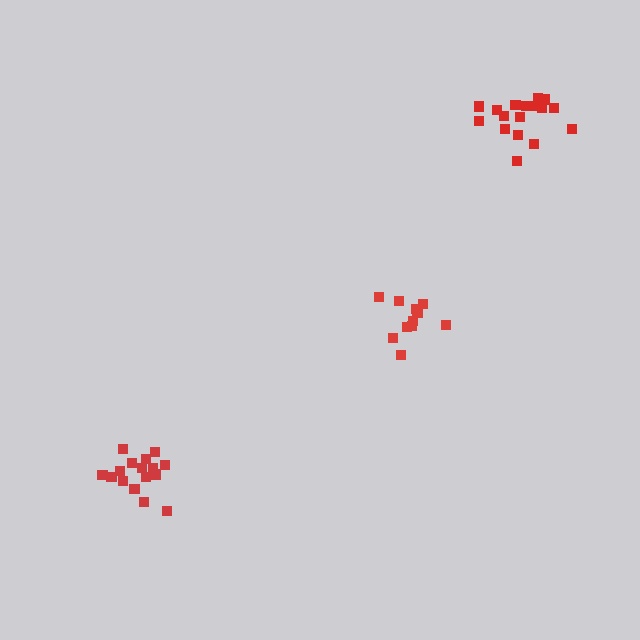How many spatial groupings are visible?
There are 3 spatial groupings.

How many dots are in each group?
Group 1: 17 dots, Group 2: 16 dots, Group 3: 11 dots (44 total).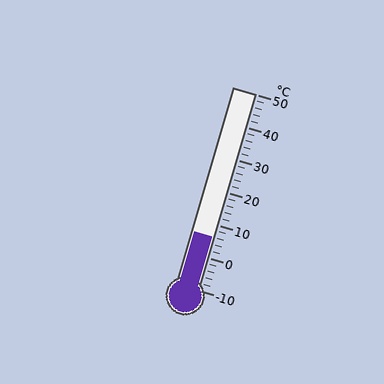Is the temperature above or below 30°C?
The temperature is below 30°C.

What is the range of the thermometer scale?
The thermometer scale ranges from -10°C to 50°C.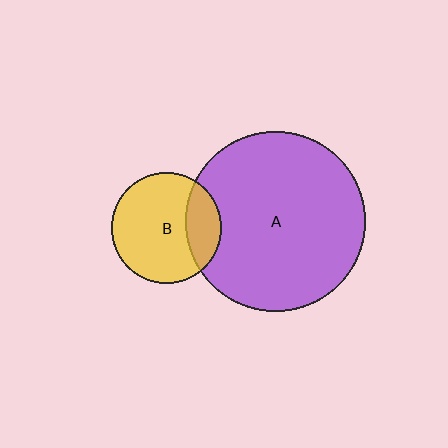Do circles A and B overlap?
Yes.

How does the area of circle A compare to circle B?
Approximately 2.6 times.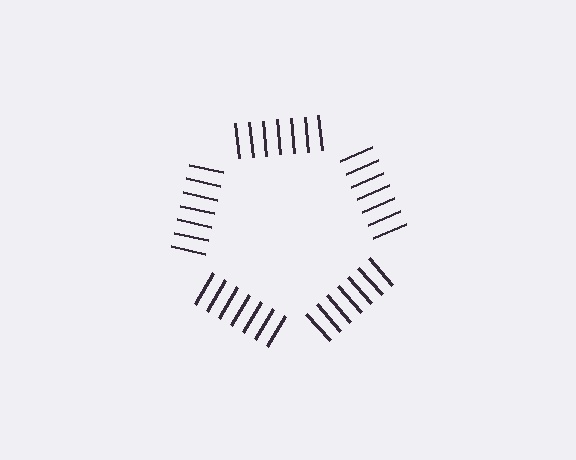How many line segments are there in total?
35 — 7 along each of the 5 edges.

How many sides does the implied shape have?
5 sides — the line-ends trace a pentagon.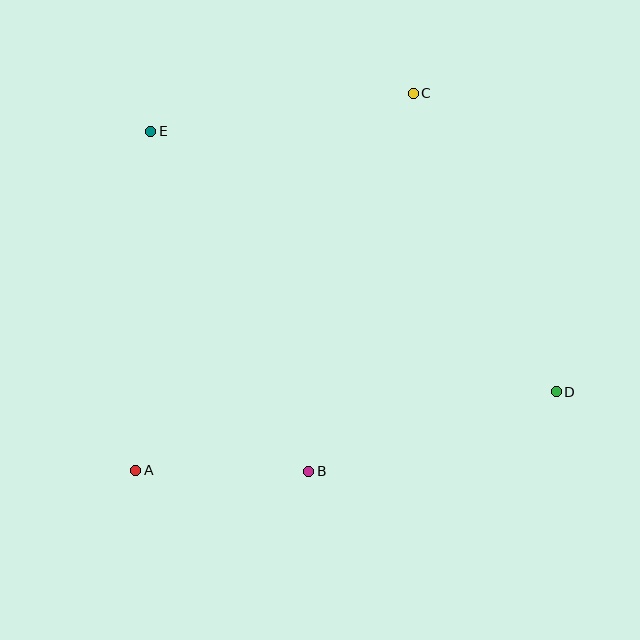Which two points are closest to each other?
Points A and B are closest to each other.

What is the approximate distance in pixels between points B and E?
The distance between B and E is approximately 375 pixels.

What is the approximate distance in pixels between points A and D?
The distance between A and D is approximately 428 pixels.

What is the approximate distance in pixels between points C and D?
The distance between C and D is approximately 331 pixels.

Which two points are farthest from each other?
Points D and E are farthest from each other.